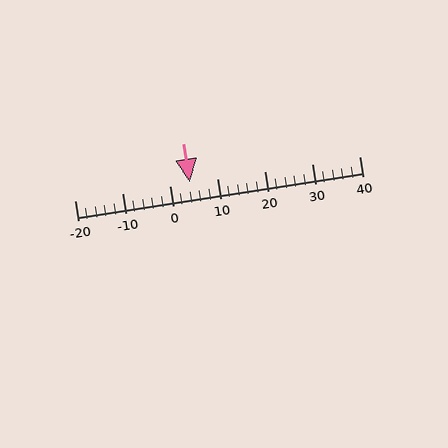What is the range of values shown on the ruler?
The ruler shows values from -20 to 40.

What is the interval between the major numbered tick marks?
The major tick marks are spaced 10 units apart.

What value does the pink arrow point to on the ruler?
The pink arrow points to approximately 4.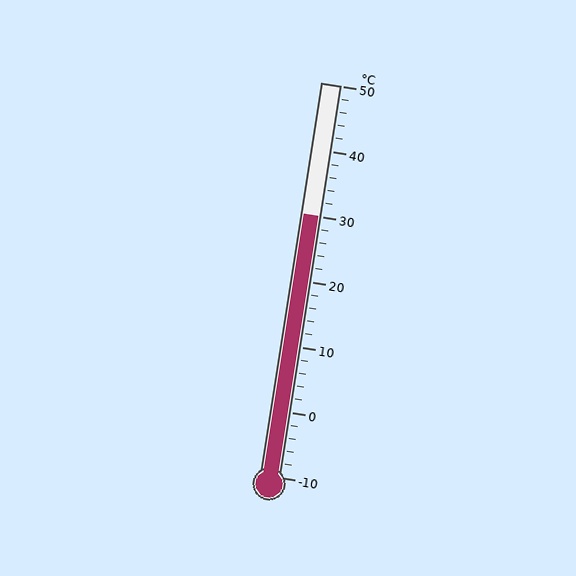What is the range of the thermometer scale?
The thermometer scale ranges from -10°C to 50°C.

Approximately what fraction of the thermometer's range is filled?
The thermometer is filled to approximately 65% of its range.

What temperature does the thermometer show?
The thermometer shows approximately 30°C.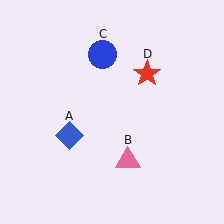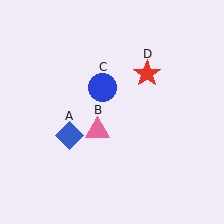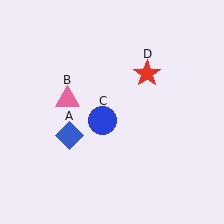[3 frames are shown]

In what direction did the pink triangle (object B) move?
The pink triangle (object B) moved up and to the left.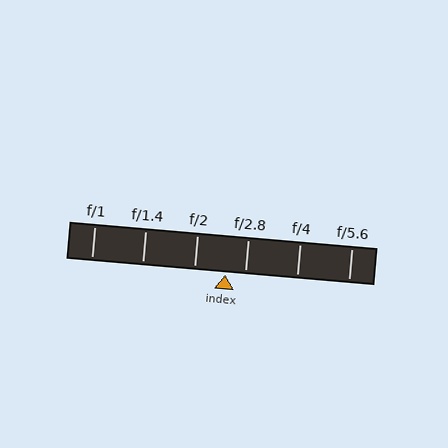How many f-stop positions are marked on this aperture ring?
There are 6 f-stop positions marked.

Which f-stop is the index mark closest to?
The index mark is closest to f/2.8.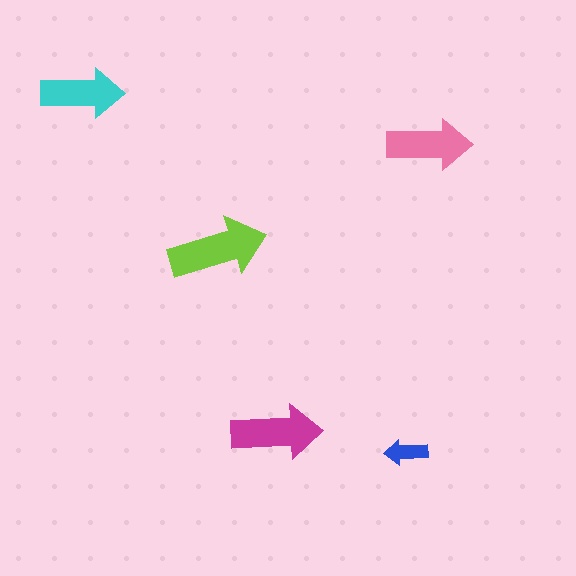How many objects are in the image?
There are 5 objects in the image.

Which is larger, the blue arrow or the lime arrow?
The lime one.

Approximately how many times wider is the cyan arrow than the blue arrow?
About 2 times wider.